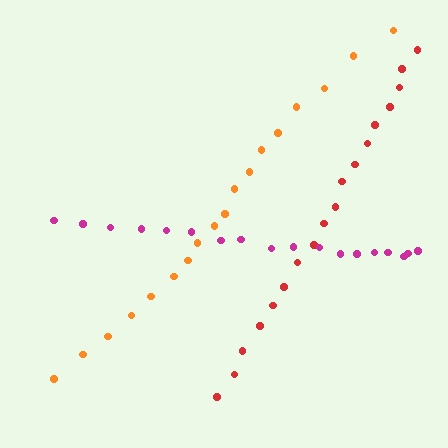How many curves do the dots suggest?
There are 3 distinct paths.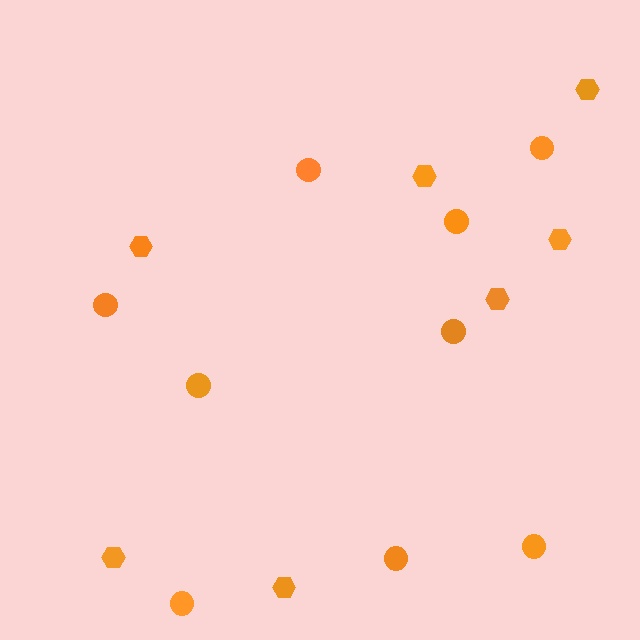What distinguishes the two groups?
There are 2 groups: one group of circles (9) and one group of hexagons (7).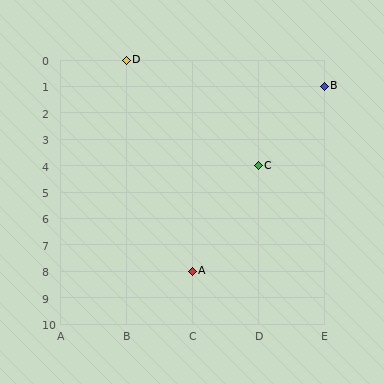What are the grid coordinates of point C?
Point C is at grid coordinates (D, 4).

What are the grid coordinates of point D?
Point D is at grid coordinates (B, 0).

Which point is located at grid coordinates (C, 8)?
Point A is at (C, 8).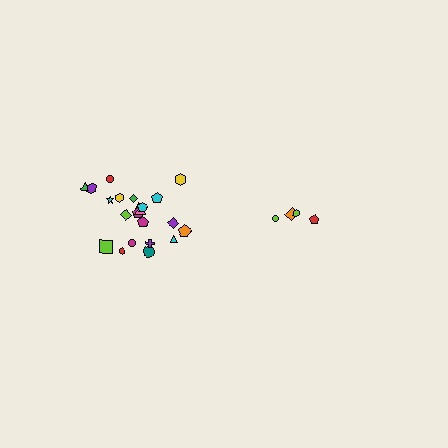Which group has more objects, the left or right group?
The left group.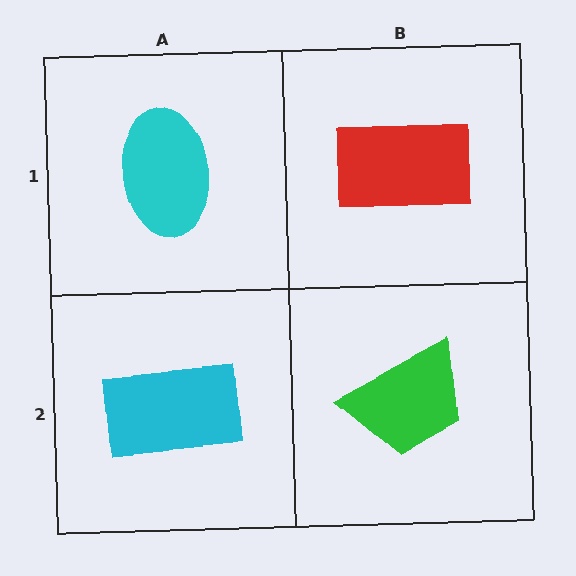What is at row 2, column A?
A cyan rectangle.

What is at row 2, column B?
A green trapezoid.